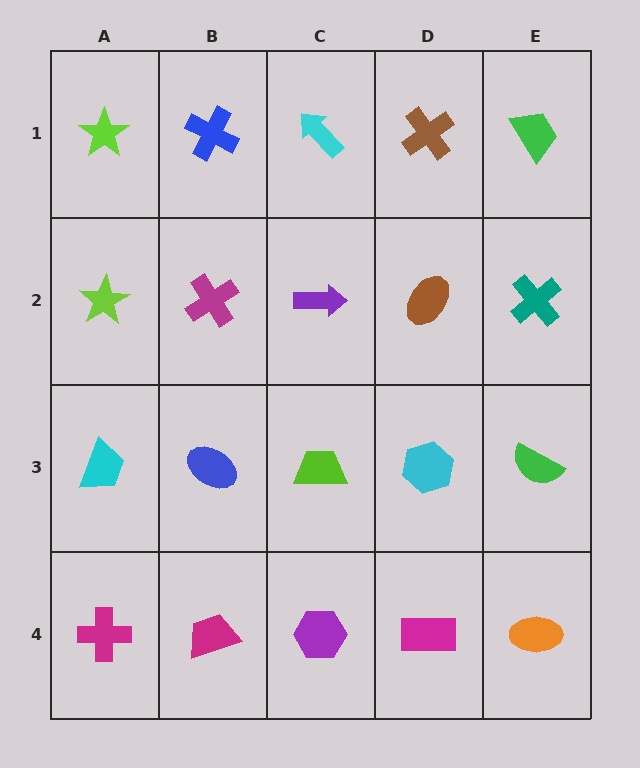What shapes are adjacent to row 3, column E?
A teal cross (row 2, column E), an orange ellipse (row 4, column E), a cyan hexagon (row 3, column D).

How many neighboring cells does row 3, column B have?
4.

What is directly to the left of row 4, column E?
A magenta rectangle.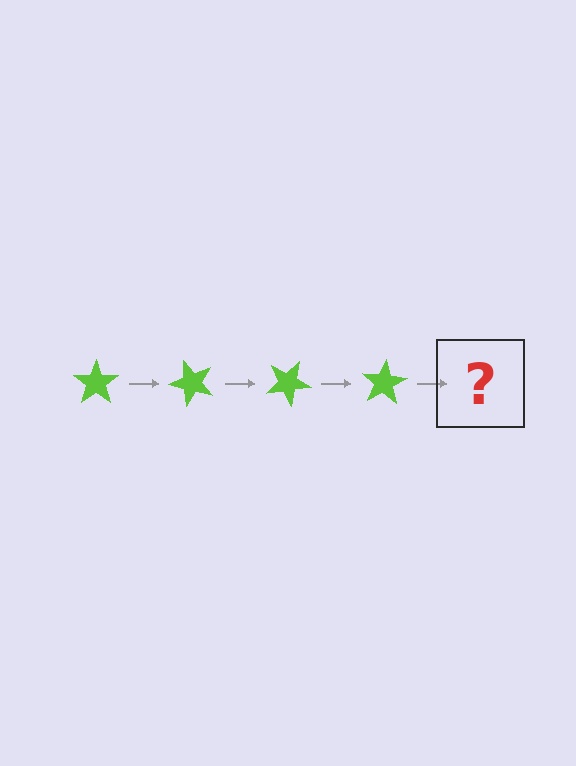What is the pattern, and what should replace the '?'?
The pattern is that the star rotates 50 degrees each step. The '?' should be a lime star rotated 200 degrees.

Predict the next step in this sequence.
The next step is a lime star rotated 200 degrees.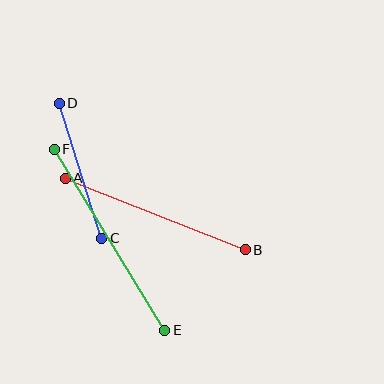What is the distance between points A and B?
The distance is approximately 194 pixels.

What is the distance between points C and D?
The distance is approximately 141 pixels.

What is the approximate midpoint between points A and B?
The midpoint is at approximately (155, 214) pixels.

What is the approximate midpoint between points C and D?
The midpoint is at approximately (80, 171) pixels.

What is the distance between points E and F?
The distance is approximately 212 pixels.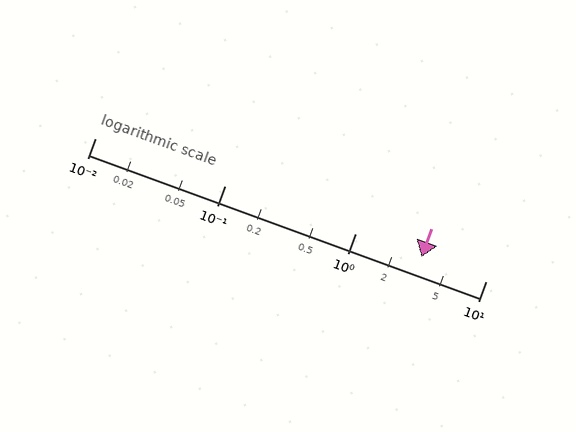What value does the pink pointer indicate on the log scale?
The pointer indicates approximately 3.2.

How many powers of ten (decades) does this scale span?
The scale spans 3 decades, from 0.01 to 10.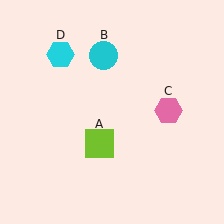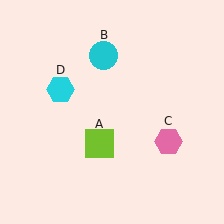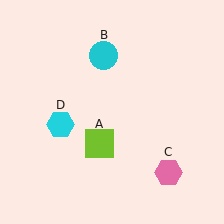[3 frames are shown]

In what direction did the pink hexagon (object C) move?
The pink hexagon (object C) moved down.